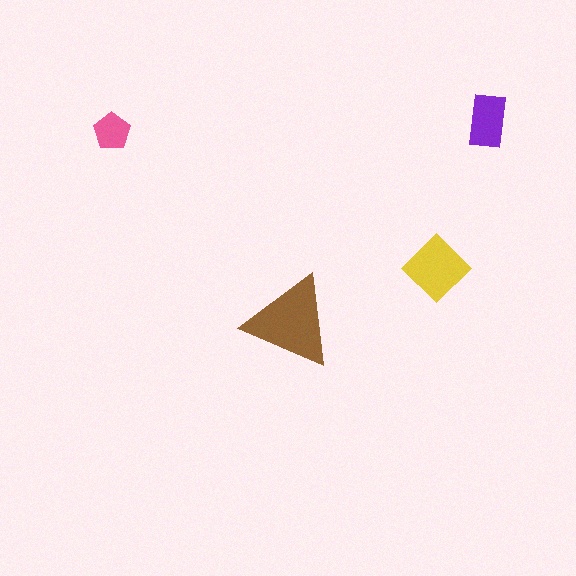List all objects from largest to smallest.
The brown triangle, the yellow diamond, the purple rectangle, the pink pentagon.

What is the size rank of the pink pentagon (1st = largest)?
4th.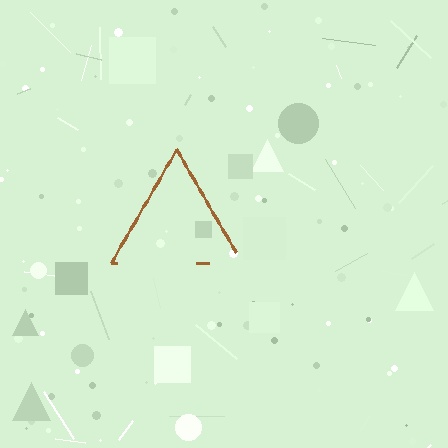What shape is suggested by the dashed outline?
The dashed outline suggests a triangle.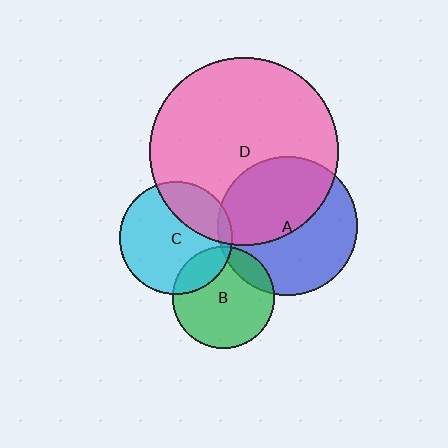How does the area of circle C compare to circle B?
Approximately 1.2 times.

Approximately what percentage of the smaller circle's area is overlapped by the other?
Approximately 30%.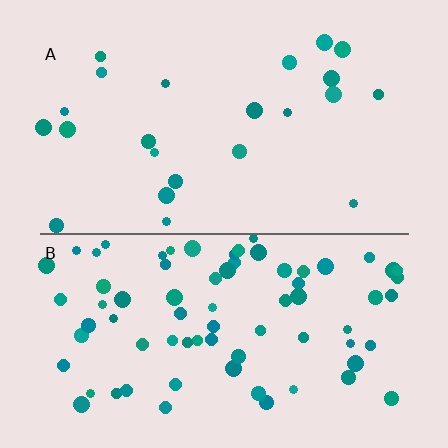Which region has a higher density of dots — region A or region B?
B (the bottom).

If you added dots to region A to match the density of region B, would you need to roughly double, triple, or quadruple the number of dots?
Approximately triple.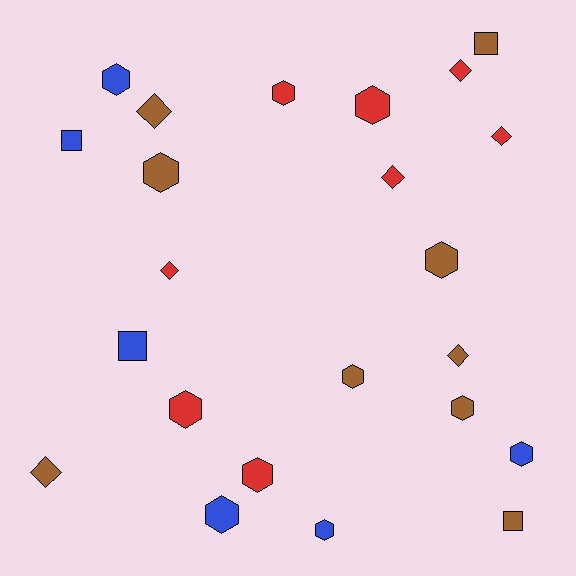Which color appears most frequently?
Brown, with 9 objects.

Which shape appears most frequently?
Hexagon, with 12 objects.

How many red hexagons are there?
There are 4 red hexagons.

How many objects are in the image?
There are 23 objects.